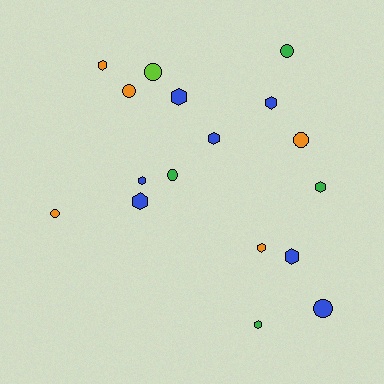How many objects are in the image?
There are 17 objects.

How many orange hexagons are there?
There are 2 orange hexagons.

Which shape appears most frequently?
Hexagon, with 10 objects.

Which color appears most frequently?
Blue, with 7 objects.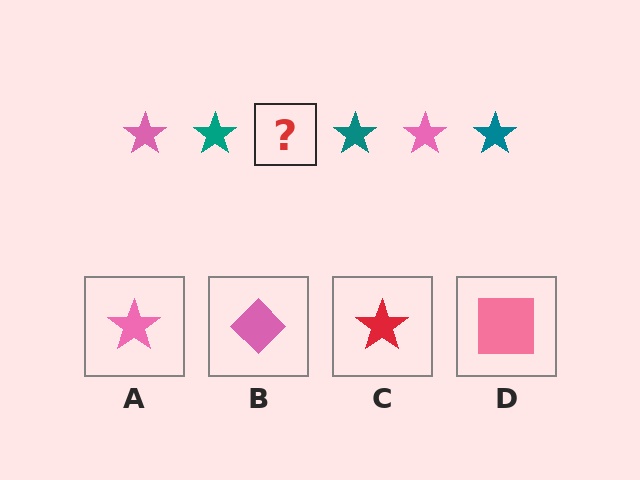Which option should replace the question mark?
Option A.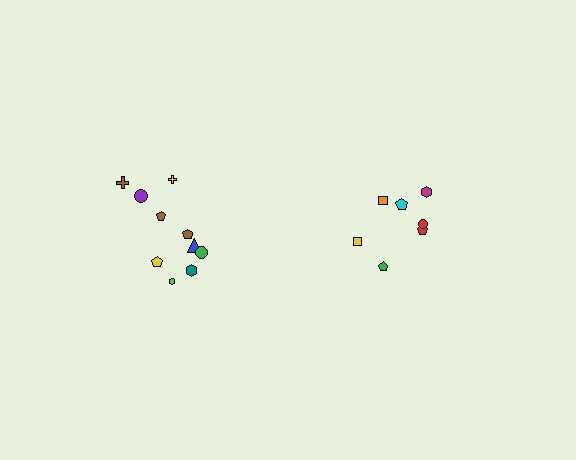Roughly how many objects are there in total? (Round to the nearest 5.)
Roughly 15 objects in total.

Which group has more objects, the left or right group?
The left group.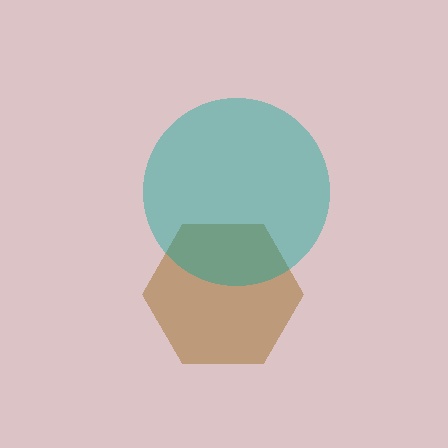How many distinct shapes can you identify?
There are 2 distinct shapes: a brown hexagon, a teal circle.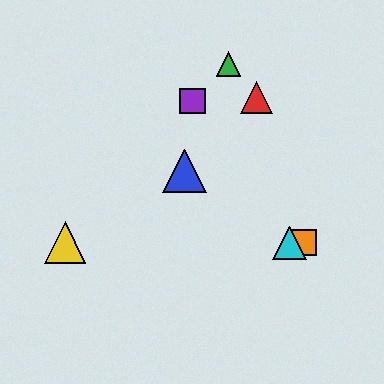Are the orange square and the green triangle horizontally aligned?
No, the orange square is at y≈243 and the green triangle is at y≈64.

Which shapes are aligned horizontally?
The yellow triangle, the orange square, the cyan triangle are aligned horizontally.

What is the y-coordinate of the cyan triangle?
The cyan triangle is at y≈243.